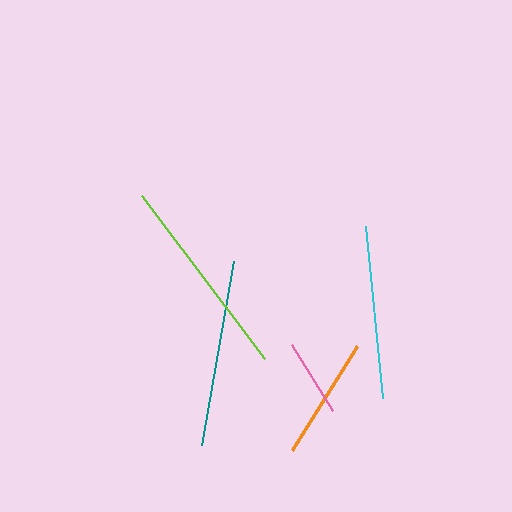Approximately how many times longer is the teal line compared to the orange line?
The teal line is approximately 1.5 times the length of the orange line.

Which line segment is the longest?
The lime line is the longest at approximately 204 pixels.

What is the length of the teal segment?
The teal segment is approximately 186 pixels long.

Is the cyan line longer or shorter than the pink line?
The cyan line is longer than the pink line.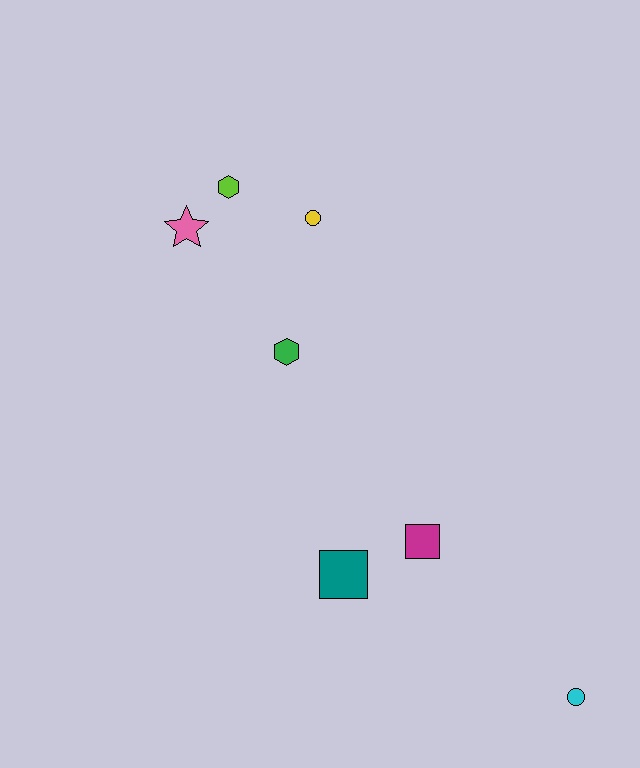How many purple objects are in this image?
There are no purple objects.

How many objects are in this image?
There are 7 objects.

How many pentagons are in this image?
There are no pentagons.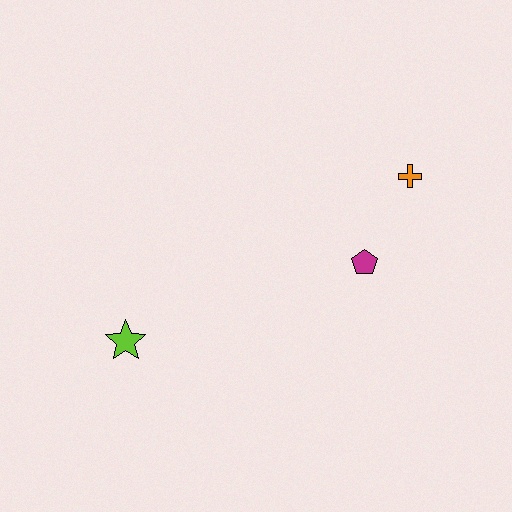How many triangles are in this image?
There are no triangles.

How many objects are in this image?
There are 3 objects.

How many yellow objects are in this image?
There are no yellow objects.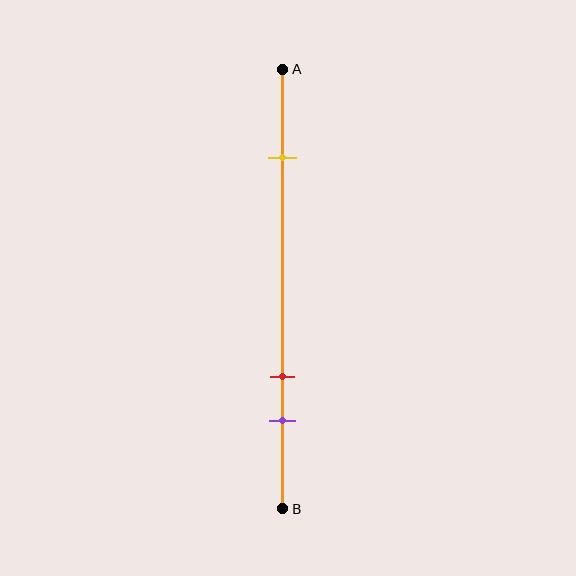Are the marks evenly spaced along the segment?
No, the marks are not evenly spaced.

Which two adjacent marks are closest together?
The red and purple marks are the closest adjacent pair.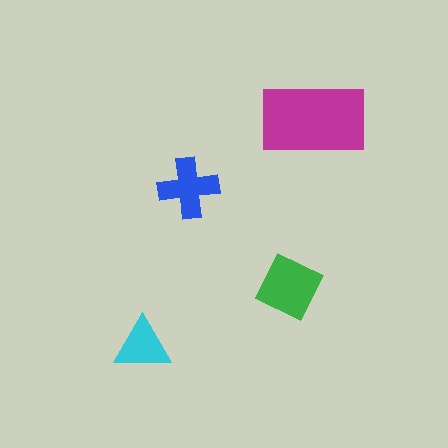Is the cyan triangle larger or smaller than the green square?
Smaller.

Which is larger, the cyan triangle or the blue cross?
The blue cross.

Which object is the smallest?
The cyan triangle.